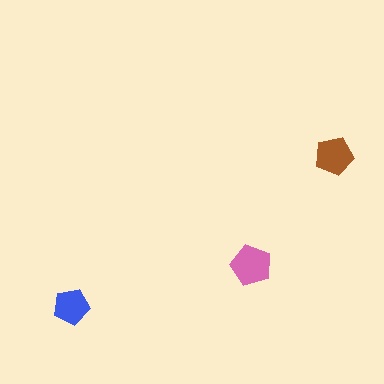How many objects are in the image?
There are 3 objects in the image.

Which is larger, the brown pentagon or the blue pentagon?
The brown one.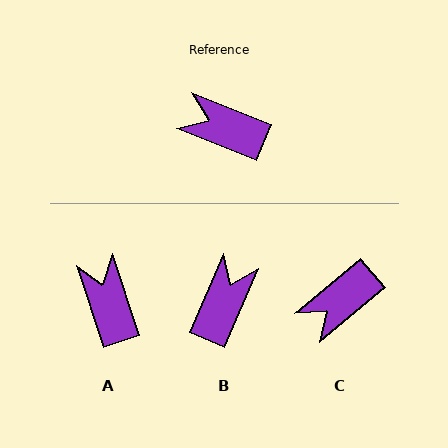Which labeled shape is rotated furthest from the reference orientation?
B, about 92 degrees away.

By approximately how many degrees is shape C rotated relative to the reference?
Approximately 61 degrees counter-clockwise.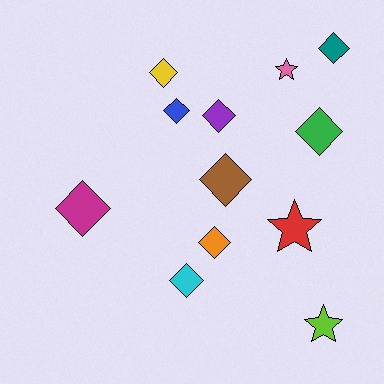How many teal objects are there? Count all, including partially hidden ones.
There is 1 teal object.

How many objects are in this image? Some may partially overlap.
There are 12 objects.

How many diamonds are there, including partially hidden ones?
There are 9 diamonds.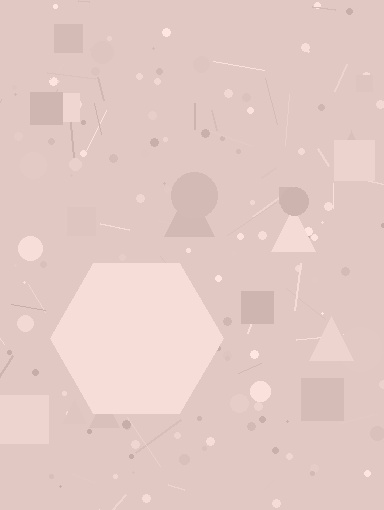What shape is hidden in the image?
A hexagon is hidden in the image.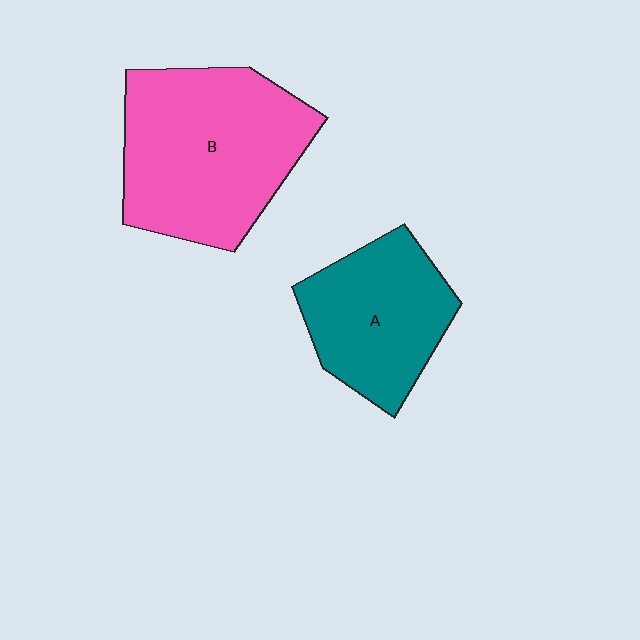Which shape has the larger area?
Shape B (pink).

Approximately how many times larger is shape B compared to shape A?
Approximately 1.5 times.